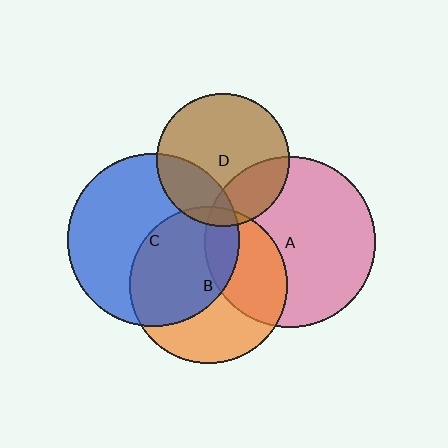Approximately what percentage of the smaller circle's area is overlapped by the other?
Approximately 25%.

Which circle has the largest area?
Circle C (blue).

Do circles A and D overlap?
Yes.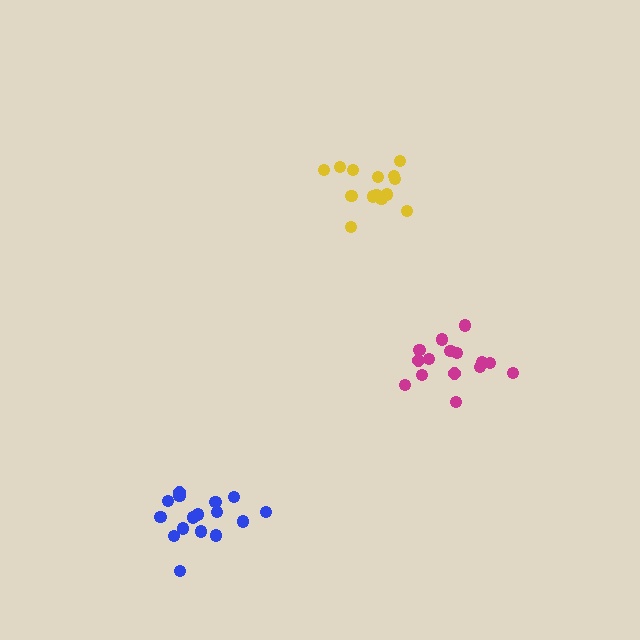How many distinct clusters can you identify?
There are 3 distinct clusters.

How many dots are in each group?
Group 1: 15 dots, Group 2: 16 dots, Group 3: 14 dots (45 total).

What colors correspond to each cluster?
The clusters are colored: magenta, blue, yellow.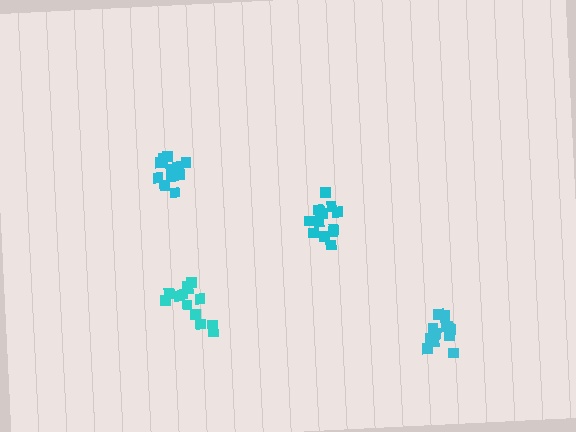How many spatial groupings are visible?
There are 4 spatial groupings.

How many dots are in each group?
Group 1: 14 dots, Group 2: 15 dots, Group 3: 14 dots, Group 4: 13 dots (56 total).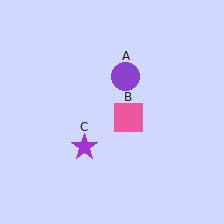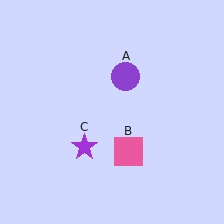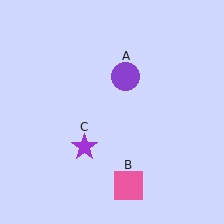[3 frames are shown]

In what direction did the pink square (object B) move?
The pink square (object B) moved down.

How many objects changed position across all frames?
1 object changed position: pink square (object B).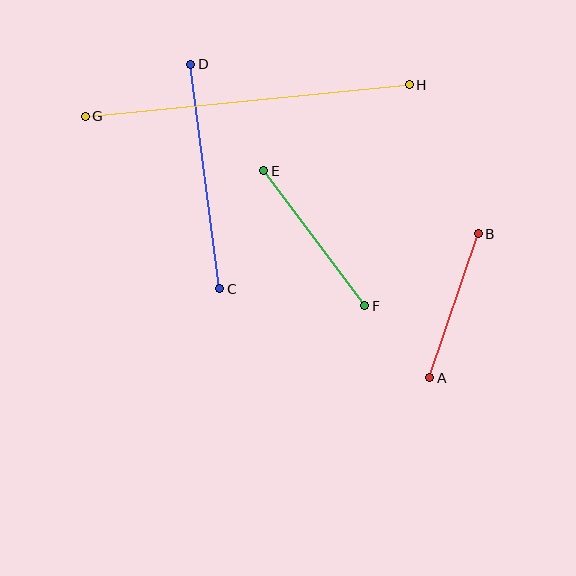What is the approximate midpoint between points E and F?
The midpoint is at approximately (314, 238) pixels.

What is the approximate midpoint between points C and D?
The midpoint is at approximately (205, 177) pixels.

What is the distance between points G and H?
The distance is approximately 325 pixels.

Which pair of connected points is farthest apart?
Points G and H are farthest apart.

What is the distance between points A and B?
The distance is approximately 152 pixels.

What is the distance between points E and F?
The distance is approximately 168 pixels.